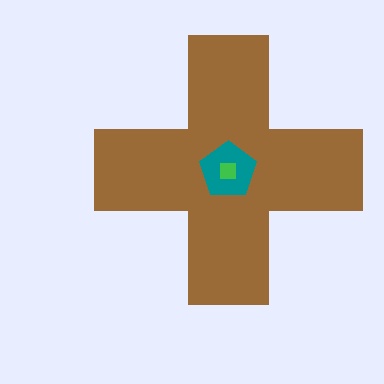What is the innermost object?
The green square.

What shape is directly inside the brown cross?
The teal pentagon.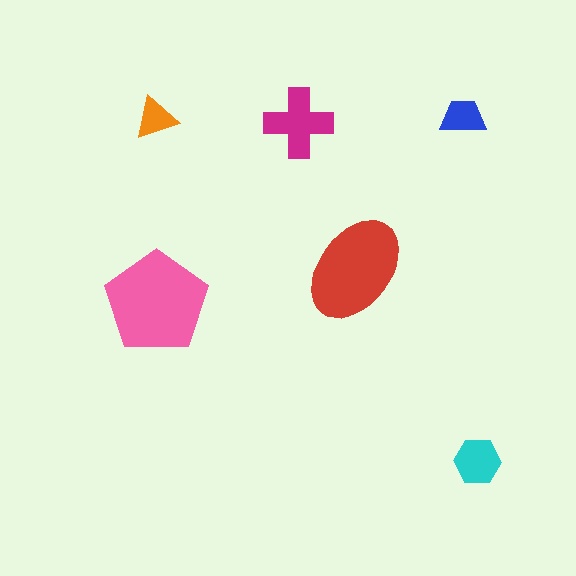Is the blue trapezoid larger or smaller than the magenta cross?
Smaller.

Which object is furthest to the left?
The orange triangle is leftmost.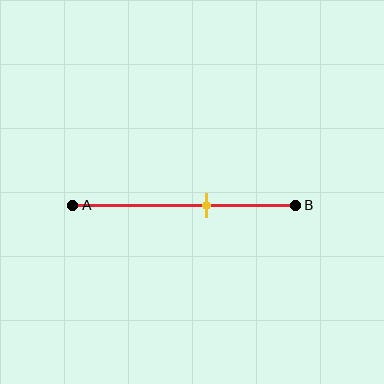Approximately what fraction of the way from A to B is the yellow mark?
The yellow mark is approximately 60% of the way from A to B.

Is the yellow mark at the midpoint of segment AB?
No, the mark is at about 60% from A, not at the 50% midpoint.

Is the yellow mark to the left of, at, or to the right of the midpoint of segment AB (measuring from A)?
The yellow mark is to the right of the midpoint of segment AB.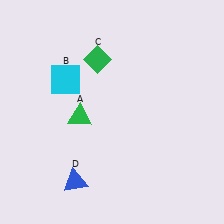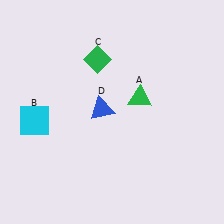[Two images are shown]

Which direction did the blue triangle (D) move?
The blue triangle (D) moved up.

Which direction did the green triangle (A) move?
The green triangle (A) moved right.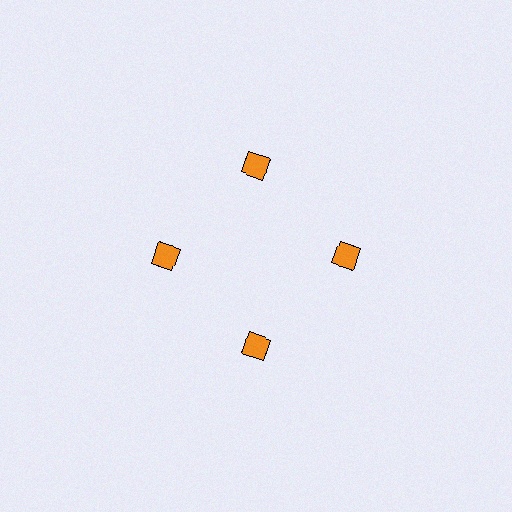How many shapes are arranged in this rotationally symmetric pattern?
There are 4 shapes, arranged in 4 groups of 1.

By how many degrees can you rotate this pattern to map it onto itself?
The pattern maps onto itself every 90 degrees of rotation.